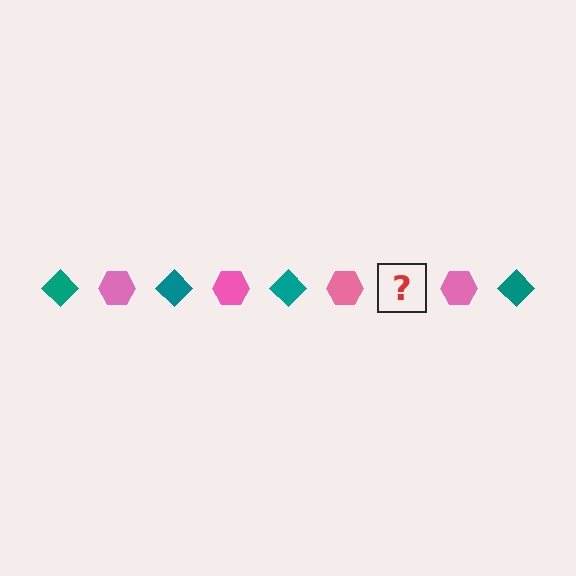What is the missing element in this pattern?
The missing element is a teal diamond.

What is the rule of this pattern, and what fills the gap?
The rule is that the pattern alternates between teal diamond and pink hexagon. The gap should be filled with a teal diamond.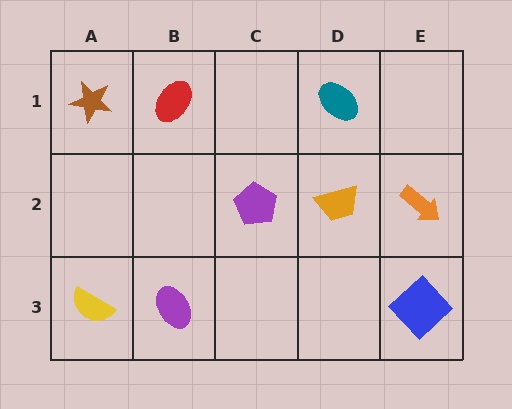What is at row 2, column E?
An orange arrow.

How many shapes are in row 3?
3 shapes.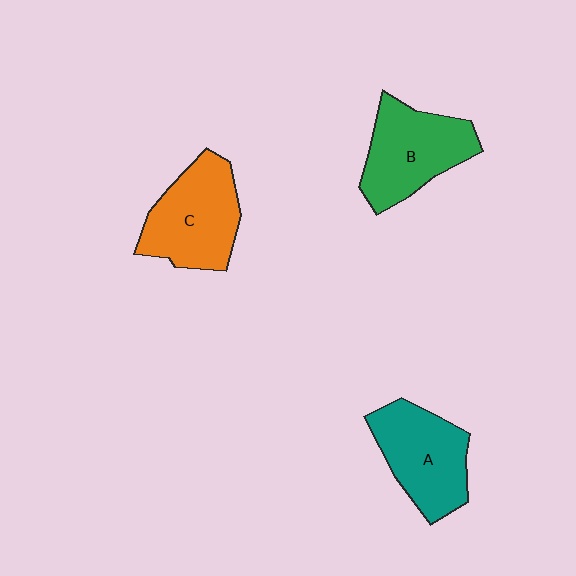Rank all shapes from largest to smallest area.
From largest to smallest: C (orange), B (green), A (teal).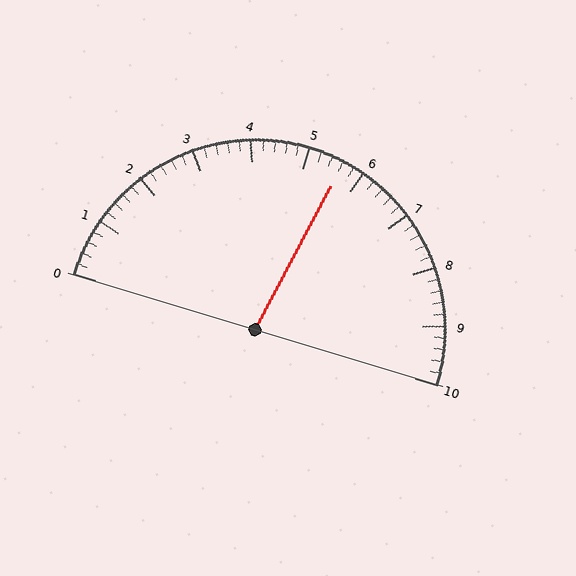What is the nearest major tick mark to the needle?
The nearest major tick mark is 6.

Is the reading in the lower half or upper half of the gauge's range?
The reading is in the upper half of the range (0 to 10).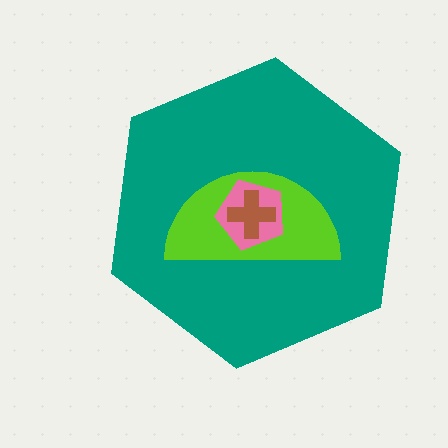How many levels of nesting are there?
4.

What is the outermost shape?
The teal hexagon.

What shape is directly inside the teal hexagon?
The lime semicircle.